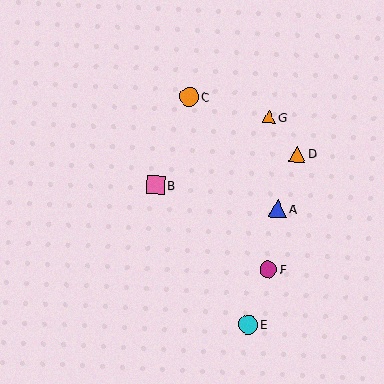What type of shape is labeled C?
Shape C is an orange circle.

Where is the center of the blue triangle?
The center of the blue triangle is at (278, 209).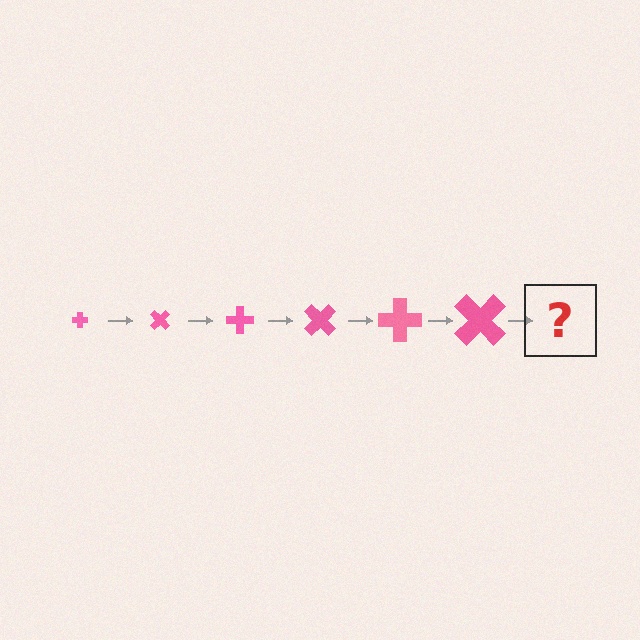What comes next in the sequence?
The next element should be a cross, larger than the previous one and rotated 270 degrees from the start.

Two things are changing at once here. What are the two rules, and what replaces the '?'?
The two rules are that the cross grows larger each step and it rotates 45 degrees each step. The '?' should be a cross, larger than the previous one and rotated 270 degrees from the start.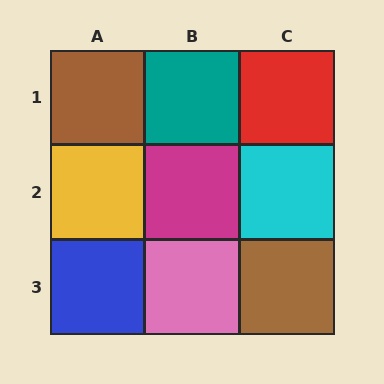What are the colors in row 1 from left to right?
Brown, teal, red.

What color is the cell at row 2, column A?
Yellow.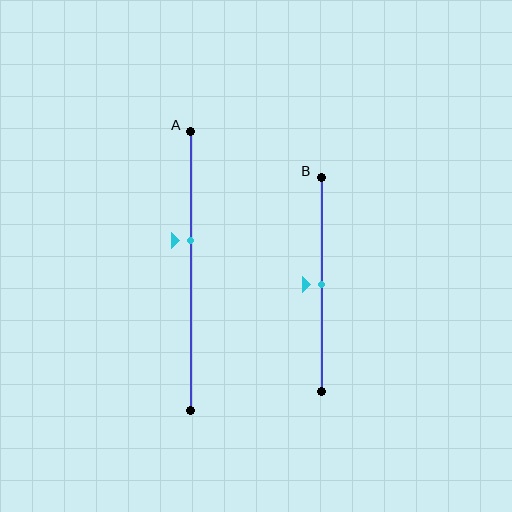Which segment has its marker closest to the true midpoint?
Segment B has its marker closest to the true midpoint.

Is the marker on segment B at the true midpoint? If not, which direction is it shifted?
Yes, the marker on segment B is at the true midpoint.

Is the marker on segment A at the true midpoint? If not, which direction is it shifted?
No, the marker on segment A is shifted upward by about 11% of the segment length.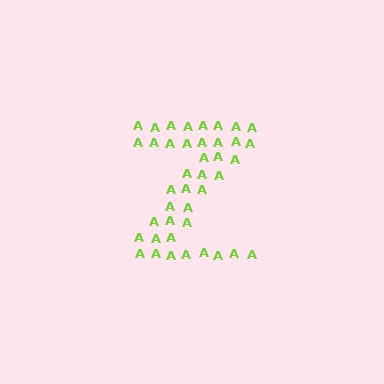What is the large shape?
The large shape is the letter Z.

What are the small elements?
The small elements are letter A's.